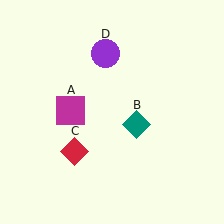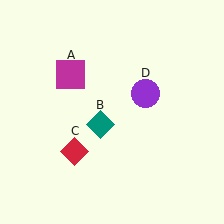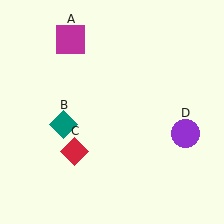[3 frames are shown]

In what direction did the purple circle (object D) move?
The purple circle (object D) moved down and to the right.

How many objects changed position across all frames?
3 objects changed position: magenta square (object A), teal diamond (object B), purple circle (object D).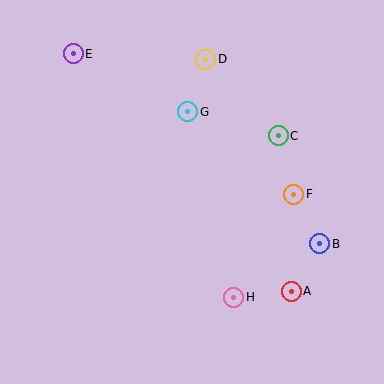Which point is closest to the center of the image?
Point G at (188, 112) is closest to the center.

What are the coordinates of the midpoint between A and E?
The midpoint between A and E is at (182, 173).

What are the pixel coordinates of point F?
Point F is at (294, 194).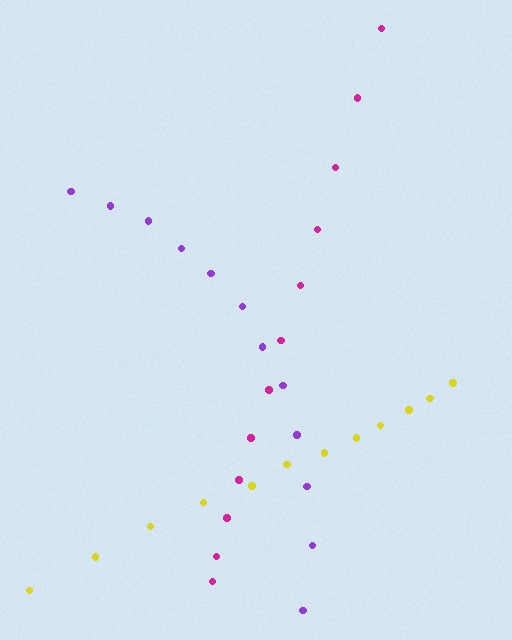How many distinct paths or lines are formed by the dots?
There are 3 distinct paths.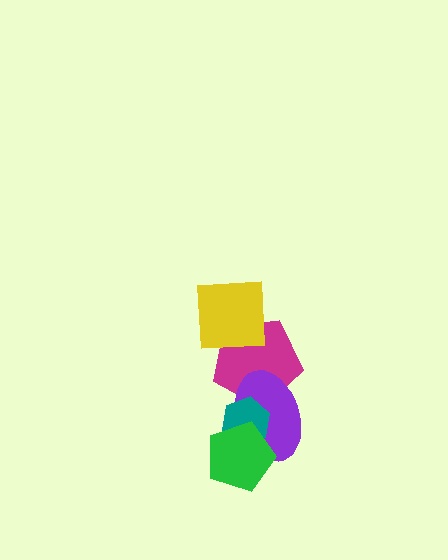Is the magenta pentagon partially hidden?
Yes, it is partially covered by another shape.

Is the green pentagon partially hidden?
No, no other shape covers it.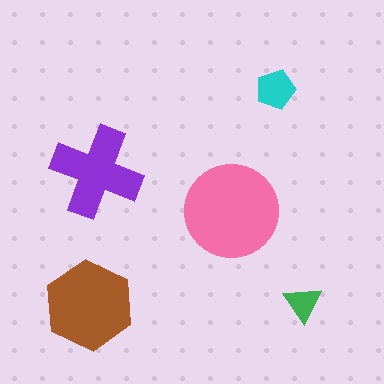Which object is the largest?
The pink circle.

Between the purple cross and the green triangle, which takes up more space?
The purple cross.